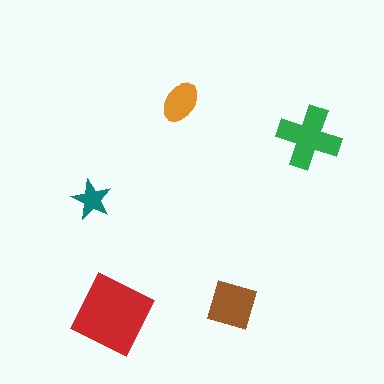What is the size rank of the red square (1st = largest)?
1st.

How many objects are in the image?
There are 5 objects in the image.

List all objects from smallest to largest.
The teal star, the orange ellipse, the brown diamond, the green cross, the red square.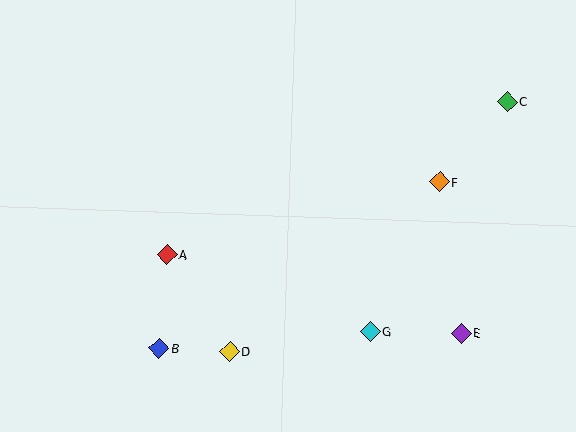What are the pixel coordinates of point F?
Point F is at (440, 182).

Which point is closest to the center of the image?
Point A at (167, 255) is closest to the center.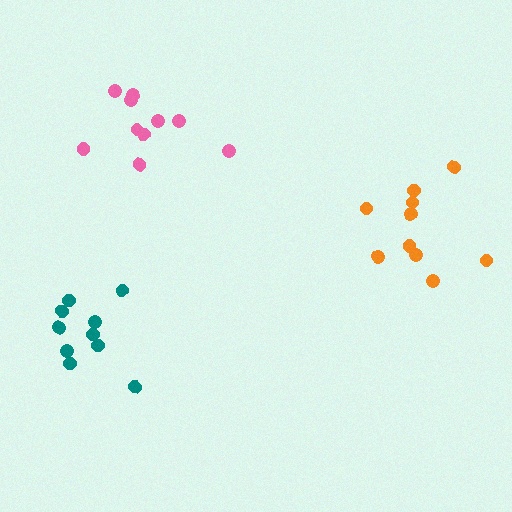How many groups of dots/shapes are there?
There are 3 groups.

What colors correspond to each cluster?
The clusters are colored: teal, orange, pink.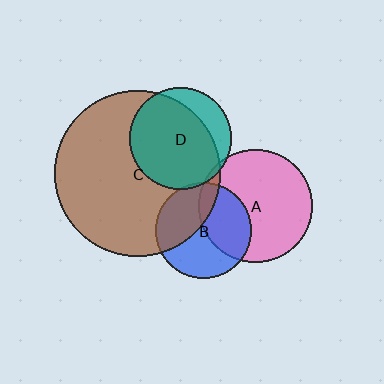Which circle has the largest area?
Circle C (brown).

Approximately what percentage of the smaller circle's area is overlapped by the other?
Approximately 10%.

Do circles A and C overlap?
Yes.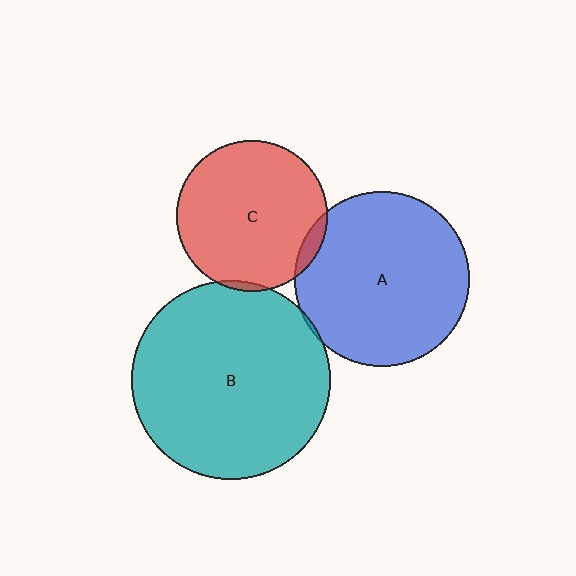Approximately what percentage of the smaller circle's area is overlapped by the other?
Approximately 5%.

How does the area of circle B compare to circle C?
Approximately 1.7 times.